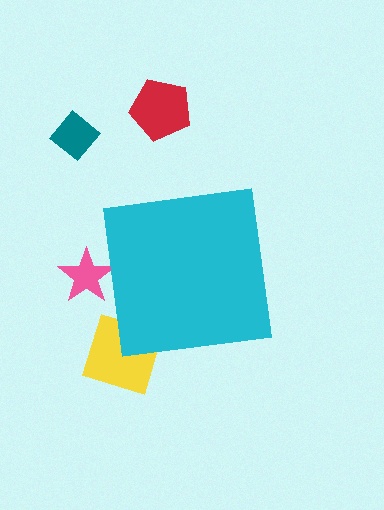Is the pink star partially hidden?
Yes, the pink star is partially hidden behind the cyan square.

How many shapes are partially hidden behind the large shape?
2 shapes are partially hidden.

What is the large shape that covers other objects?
A cyan square.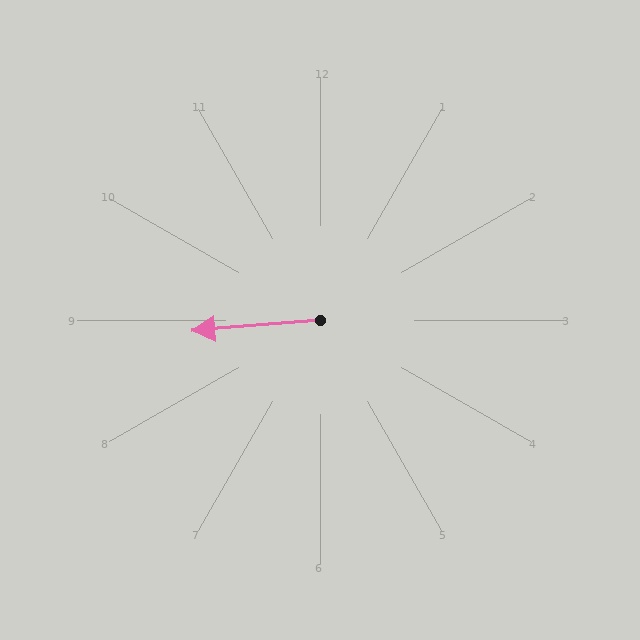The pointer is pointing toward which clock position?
Roughly 9 o'clock.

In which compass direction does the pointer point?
West.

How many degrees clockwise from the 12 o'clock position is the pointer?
Approximately 265 degrees.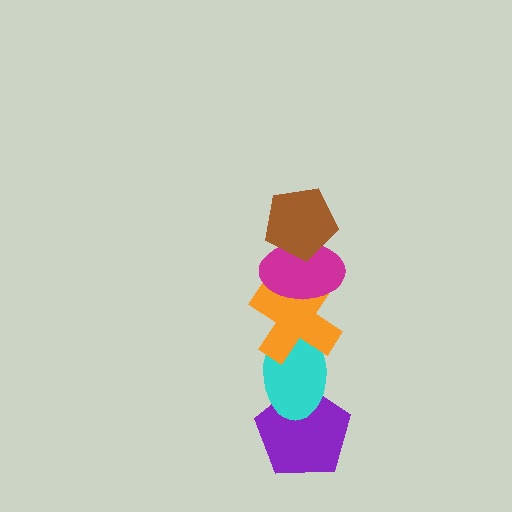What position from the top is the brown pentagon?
The brown pentagon is 1st from the top.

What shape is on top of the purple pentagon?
The cyan ellipse is on top of the purple pentagon.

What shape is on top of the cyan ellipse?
The orange cross is on top of the cyan ellipse.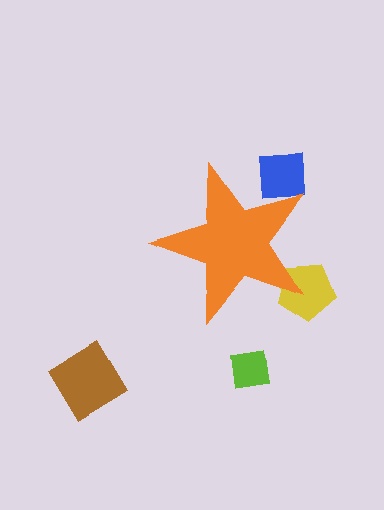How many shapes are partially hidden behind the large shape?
2 shapes are partially hidden.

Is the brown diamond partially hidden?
No, the brown diamond is fully visible.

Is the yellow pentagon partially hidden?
Yes, the yellow pentagon is partially hidden behind the orange star.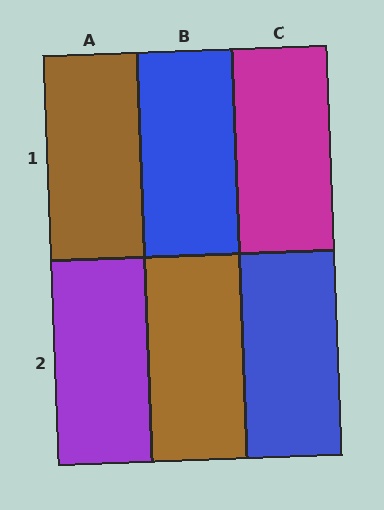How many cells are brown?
2 cells are brown.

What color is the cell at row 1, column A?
Brown.